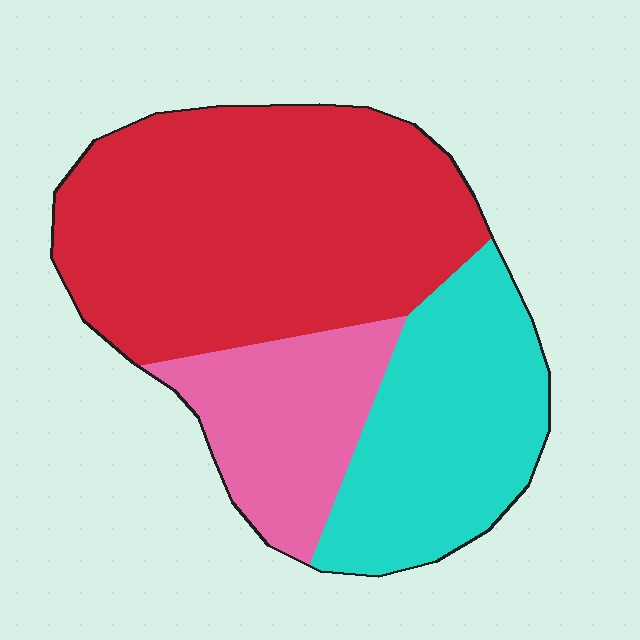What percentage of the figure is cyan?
Cyan takes up about one quarter (1/4) of the figure.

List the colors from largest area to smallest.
From largest to smallest: red, cyan, pink.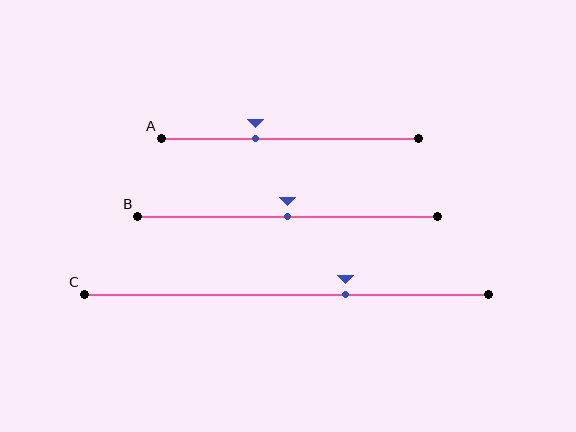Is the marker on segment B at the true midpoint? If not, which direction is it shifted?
Yes, the marker on segment B is at the true midpoint.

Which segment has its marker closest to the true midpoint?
Segment B has its marker closest to the true midpoint.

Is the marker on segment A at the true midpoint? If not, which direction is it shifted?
No, the marker on segment A is shifted to the left by about 13% of the segment length.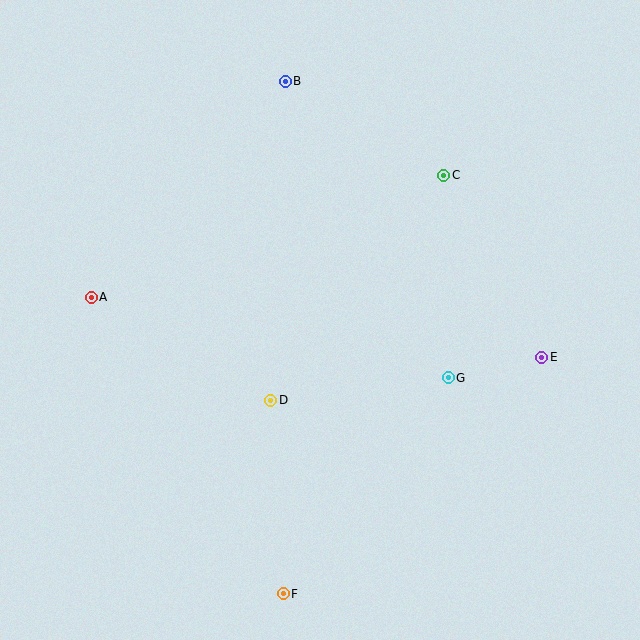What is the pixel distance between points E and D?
The distance between E and D is 274 pixels.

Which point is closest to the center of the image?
Point D at (271, 400) is closest to the center.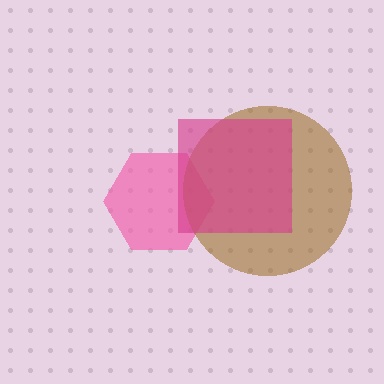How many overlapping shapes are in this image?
There are 3 overlapping shapes in the image.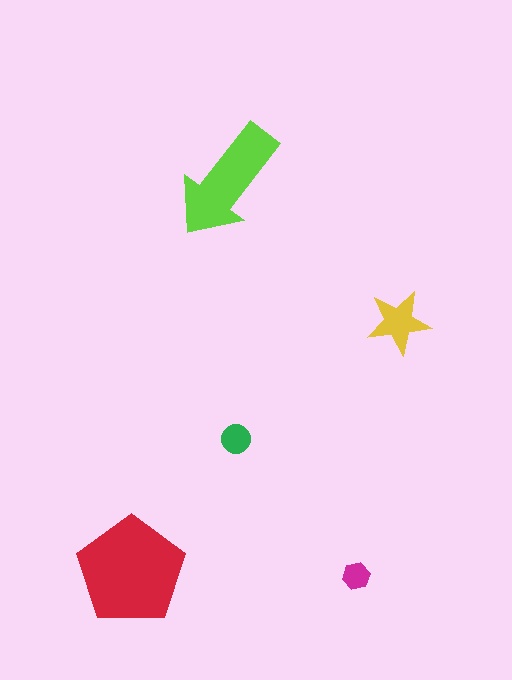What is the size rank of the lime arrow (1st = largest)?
2nd.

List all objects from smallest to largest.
The magenta hexagon, the green circle, the yellow star, the lime arrow, the red pentagon.